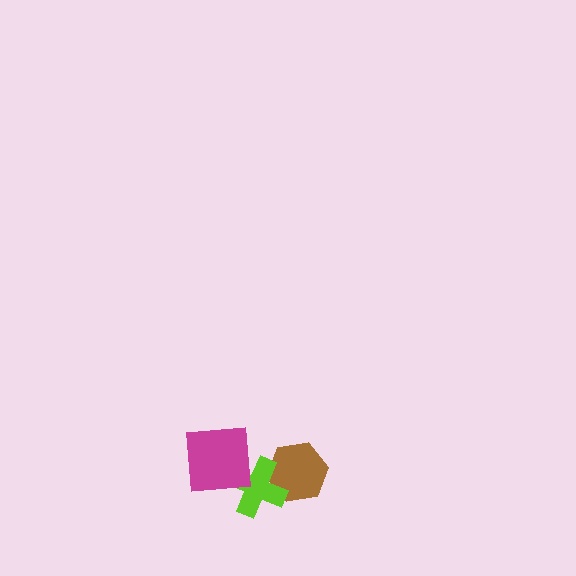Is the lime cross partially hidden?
Yes, it is partially covered by another shape.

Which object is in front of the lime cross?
The magenta square is in front of the lime cross.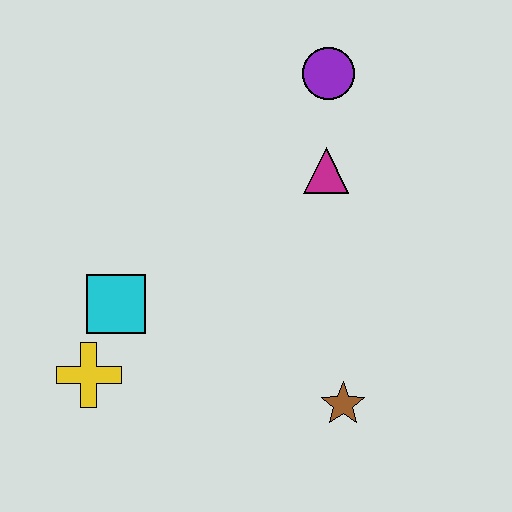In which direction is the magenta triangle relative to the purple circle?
The magenta triangle is below the purple circle.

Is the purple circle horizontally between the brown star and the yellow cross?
Yes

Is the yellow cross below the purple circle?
Yes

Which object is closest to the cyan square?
The yellow cross is closest to the cyan square.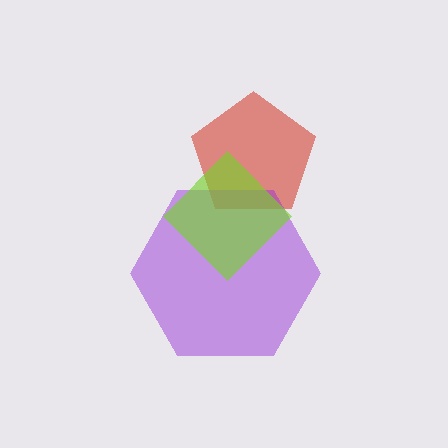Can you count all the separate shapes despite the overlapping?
Yes, there are 3 separate shapes.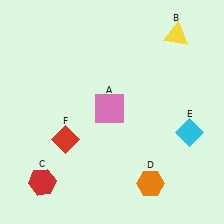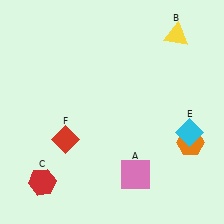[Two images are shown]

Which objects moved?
The objects that moved are: the pink square (A), the orange hexagon (D).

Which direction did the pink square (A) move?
The pink square (A) moved down.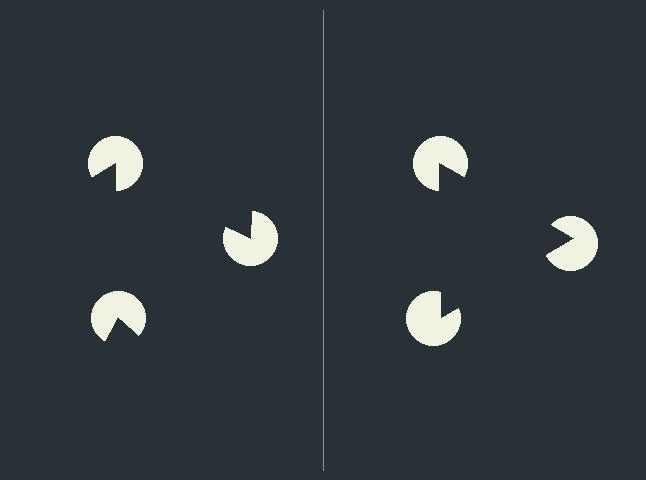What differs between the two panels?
The pac-man discs are positioned identically on both sides; only the wedge orientations differ. On the right they align to a triangle; on the left they are misaligned.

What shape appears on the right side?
An illusory triangle.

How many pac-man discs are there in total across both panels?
6 — 3 on each side.